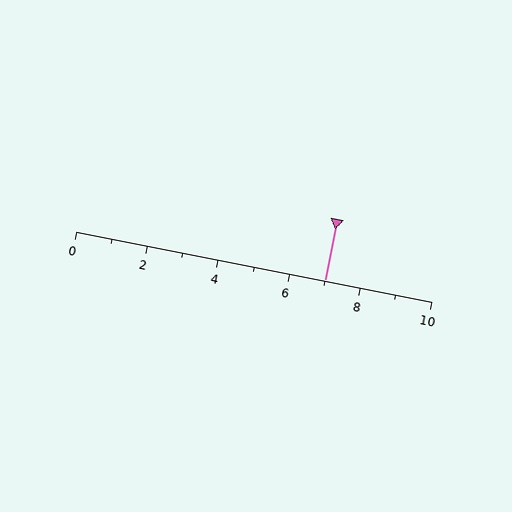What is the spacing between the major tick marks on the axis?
The major ticks are spaced 2 apart.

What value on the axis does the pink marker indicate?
The marker indicates approximately 7.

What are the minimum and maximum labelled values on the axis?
The axis runs from 0 to 10.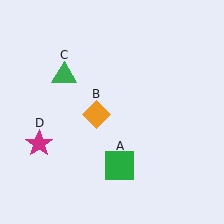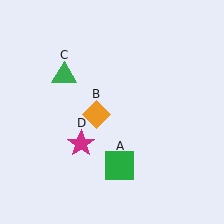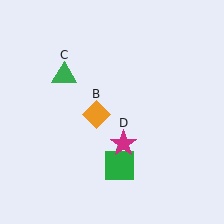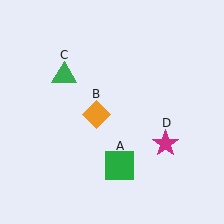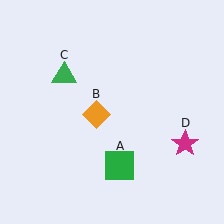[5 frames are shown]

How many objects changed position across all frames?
1 object changed position: magenta star (object D).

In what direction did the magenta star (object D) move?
The magenta star (object D) moved right.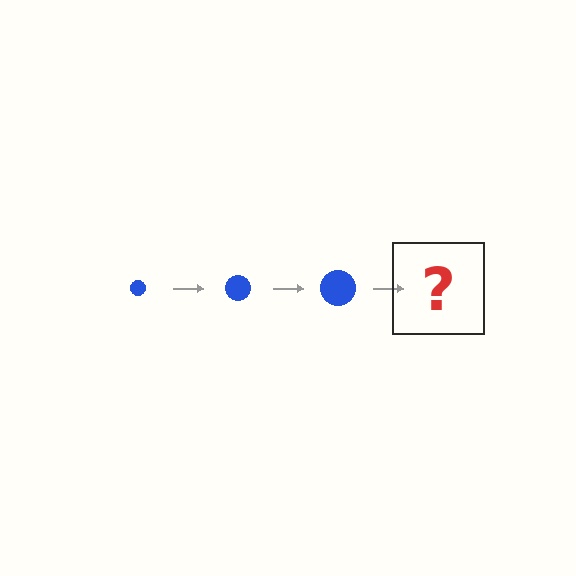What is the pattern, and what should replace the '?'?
The pattern is that the circle gets progressively larger each step. The '?' should be a blue circle, larger than the previous one.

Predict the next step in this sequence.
The next step is a blue circle, larger than the previous one.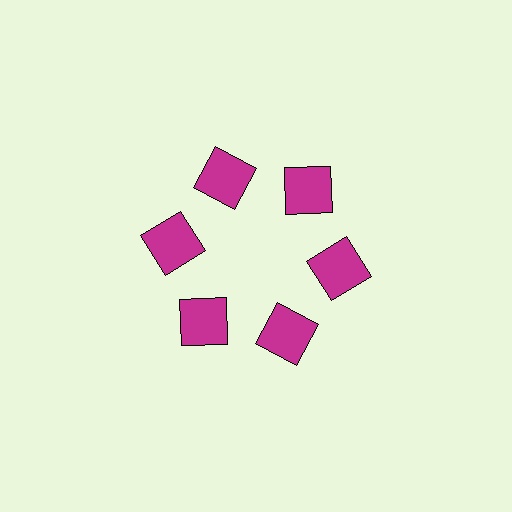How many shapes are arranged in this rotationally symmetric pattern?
There are 6 shapes, arranged in 6 groups of 1.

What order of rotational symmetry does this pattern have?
This pattern has 6-fold rotational symmetry.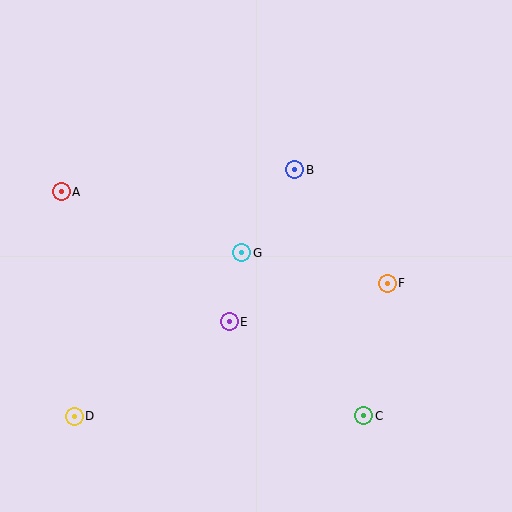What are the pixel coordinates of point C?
Point C is at (364, 416).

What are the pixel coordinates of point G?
Point G is at (242, 253).